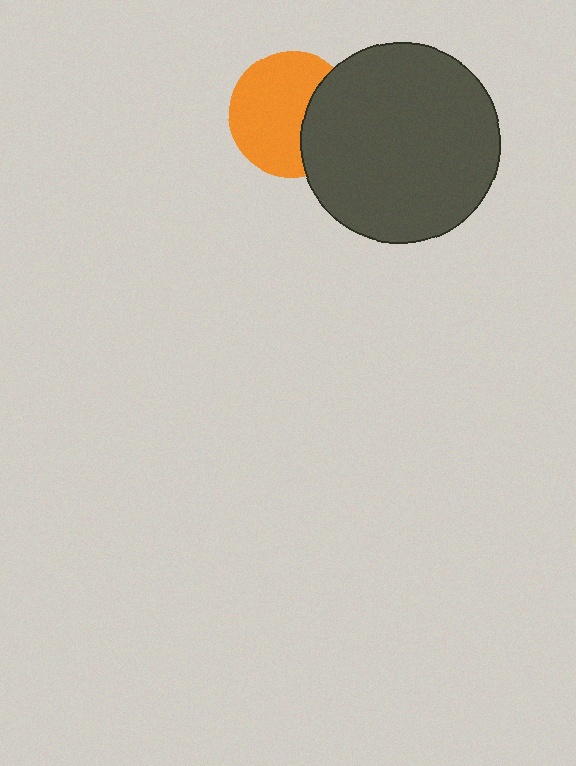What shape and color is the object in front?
The object in front is a dark gray circle.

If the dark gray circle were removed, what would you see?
You would see the complete orange circle.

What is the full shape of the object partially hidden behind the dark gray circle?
The partially hidden object is an orange circle.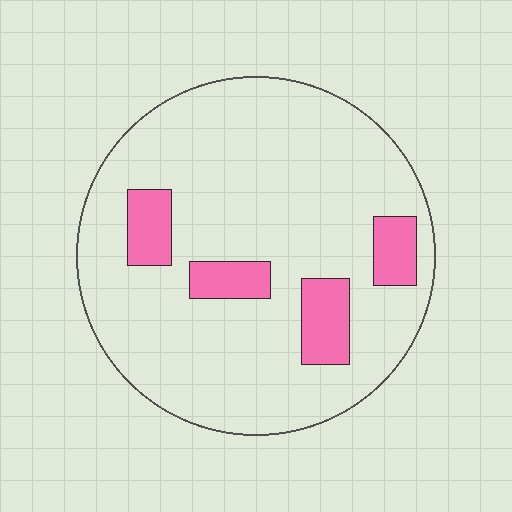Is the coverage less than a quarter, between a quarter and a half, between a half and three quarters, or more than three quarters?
Less than a quarter.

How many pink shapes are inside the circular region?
4.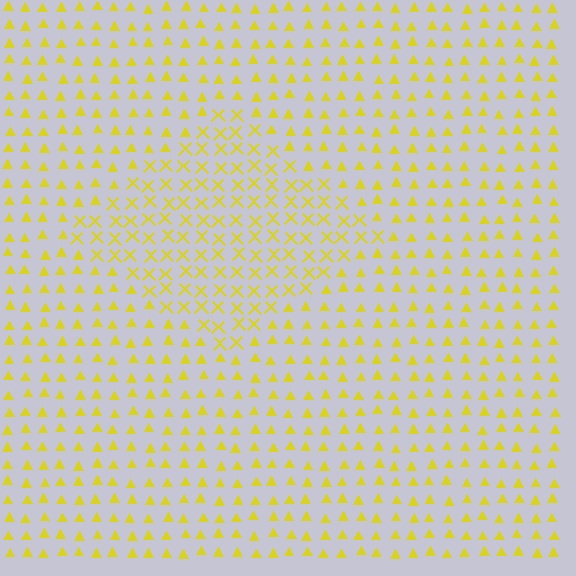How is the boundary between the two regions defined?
The boundary is defined by a change in element shape: X marks inside vs. triangles outside. All elements share the same color and spacing.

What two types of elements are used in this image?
The image uses X marks inside the diamond region and triangles outside it.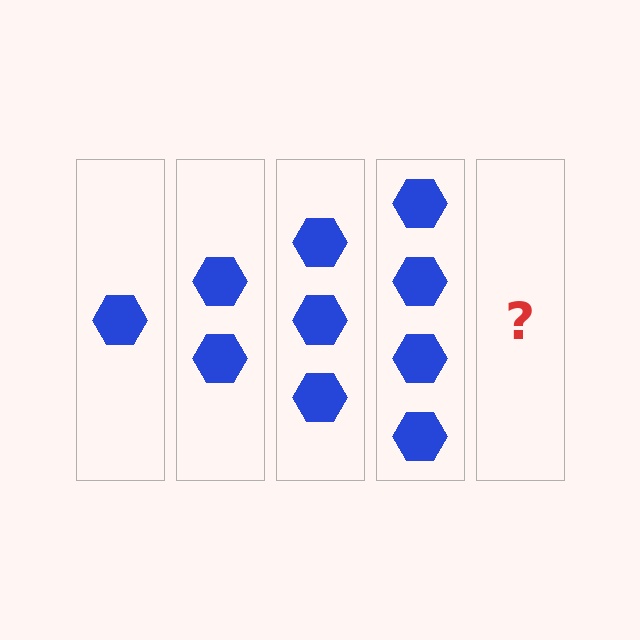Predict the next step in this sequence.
The next step is 5 hexagons.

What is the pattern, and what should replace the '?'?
The pattern is that each step adds one more hexagon. The '?' should be 5 hexagons.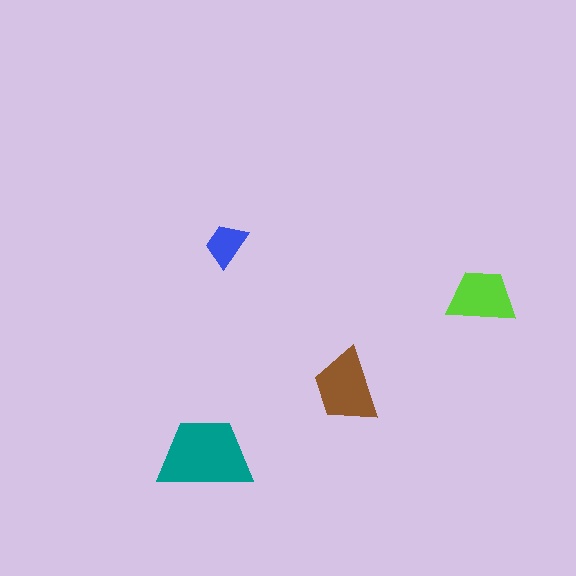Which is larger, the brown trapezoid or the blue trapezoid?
The brown one.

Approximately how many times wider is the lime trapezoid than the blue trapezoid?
About 1.5 times wider.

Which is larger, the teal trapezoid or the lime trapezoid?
The teal one.